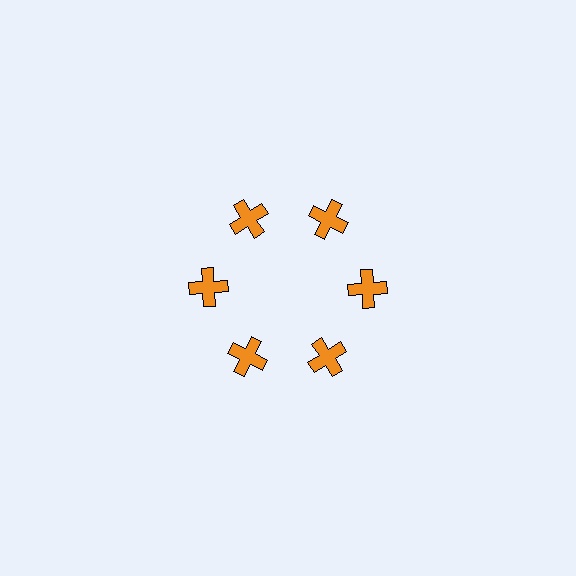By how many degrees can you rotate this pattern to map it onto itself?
The pattern maps onto itself every 60 degrees of rotation.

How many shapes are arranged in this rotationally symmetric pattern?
There are 6 shapes, arranged in 6 groups of 1.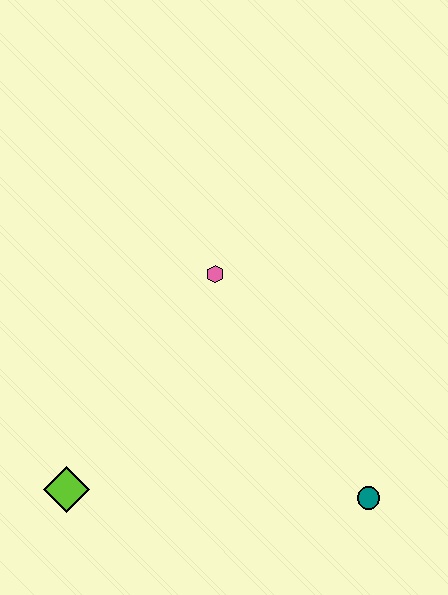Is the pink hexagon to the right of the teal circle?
No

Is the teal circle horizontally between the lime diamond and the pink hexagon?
No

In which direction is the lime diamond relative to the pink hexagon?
The lime diamond is below the pink hexagon.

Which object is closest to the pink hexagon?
The lime diamond is closest to the pink hexagon.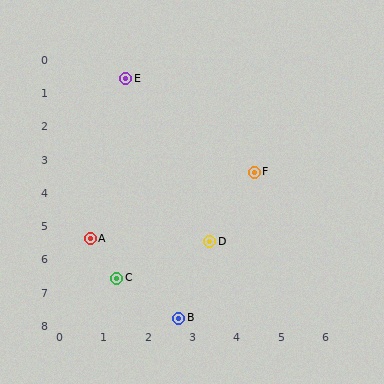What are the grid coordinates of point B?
Point B is at approximately (2.7, 7.8).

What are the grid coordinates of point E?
Point E is at approximately (1.5, 0.6).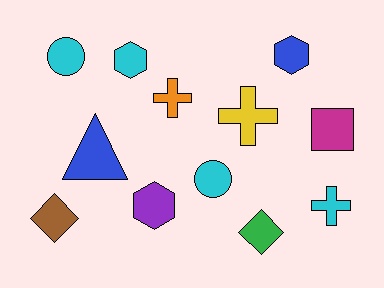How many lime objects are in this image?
There are no lime objects.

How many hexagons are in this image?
There are 3 hexagons.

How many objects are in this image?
There are 12 objects.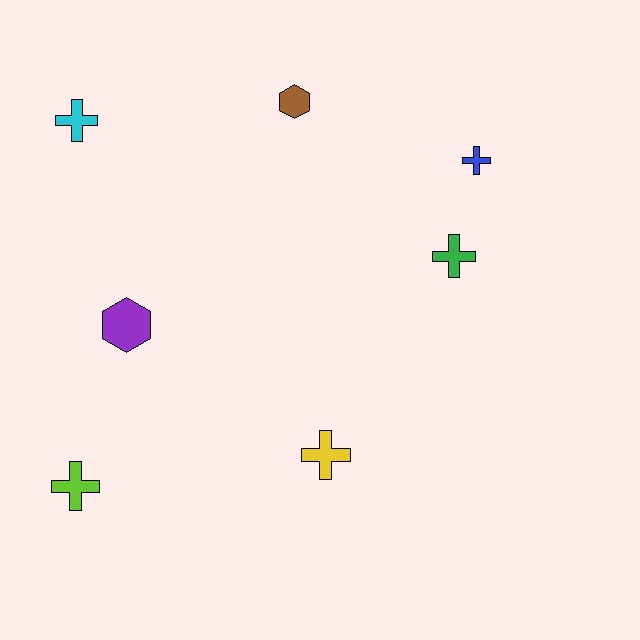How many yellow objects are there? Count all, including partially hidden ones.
There is 1 yellow object.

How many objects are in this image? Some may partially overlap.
There are 7 objects.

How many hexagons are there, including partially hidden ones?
There are 2 hexagons.